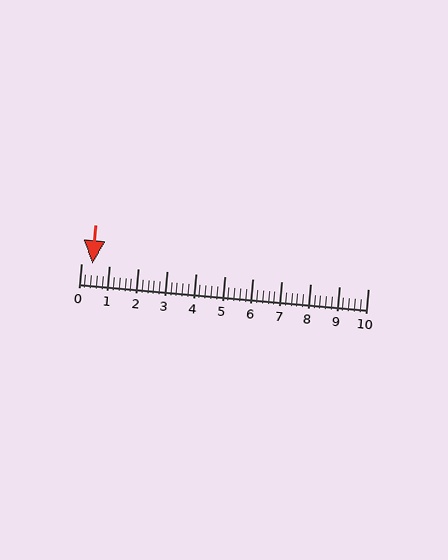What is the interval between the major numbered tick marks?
The major tick marks are spaced 1 units apart.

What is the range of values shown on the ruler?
The ruler shows values from 0 to 10.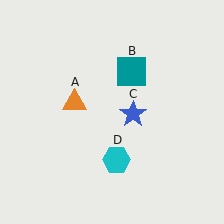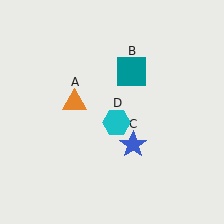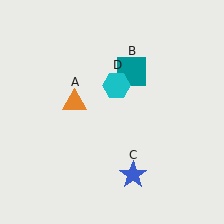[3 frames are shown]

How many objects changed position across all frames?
2 objects changed position: blue star (object C), cyan hexagon (object D).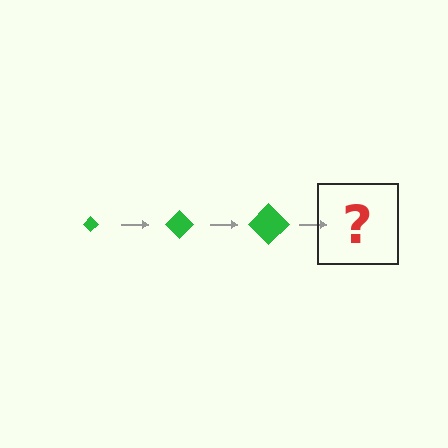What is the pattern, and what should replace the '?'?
The pattern is that the diamond gets progressively larger each step. The '?' should be a green diamond, larger than the previous one.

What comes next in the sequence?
The next element should be a green diamond, larger than the previous one.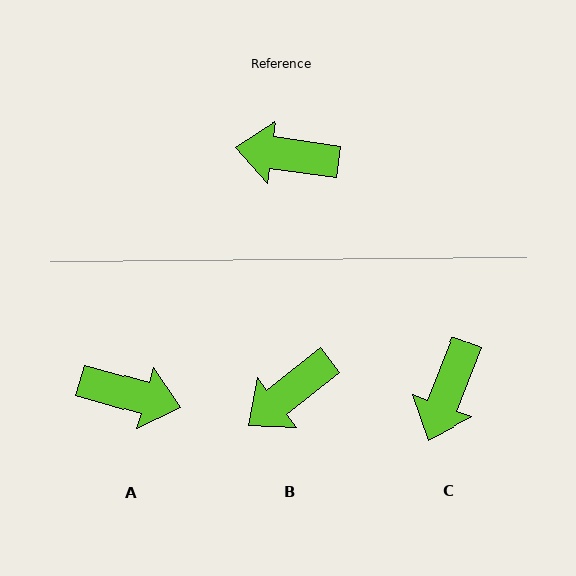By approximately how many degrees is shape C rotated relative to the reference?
Approximately 77 degrees counter-clockwise.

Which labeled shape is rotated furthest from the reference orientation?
A, about 172 degrees away.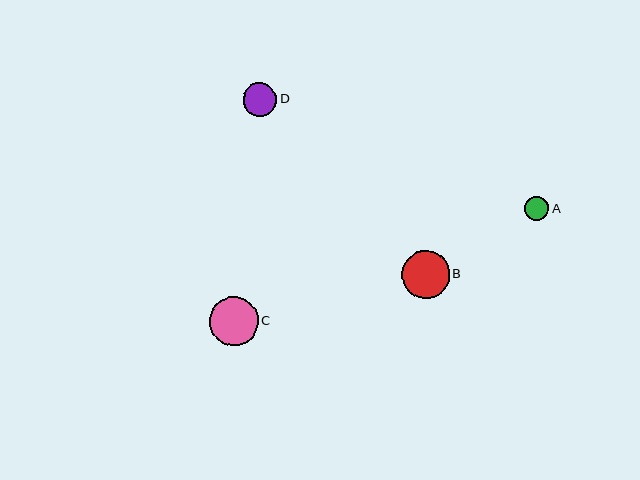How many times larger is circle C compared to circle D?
Circle C is approximately 1.5 times the size of circle D.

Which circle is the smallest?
Circle A is the smallest with a size of approximately 24 pixels.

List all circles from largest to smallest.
From largest to smallest: C, B, D, A.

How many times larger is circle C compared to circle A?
Circle C is approximately 2.0 times the size of circle A.